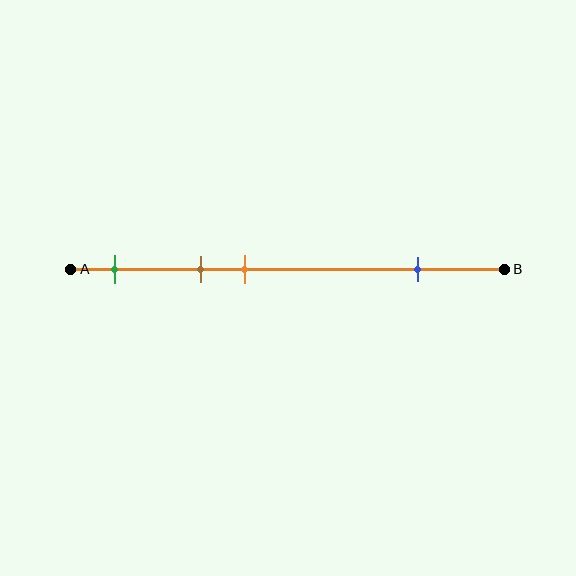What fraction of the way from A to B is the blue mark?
The blue mark is approximately 80% (0.8) of the way from A to B.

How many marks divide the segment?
There are 4 marks dividing the segment.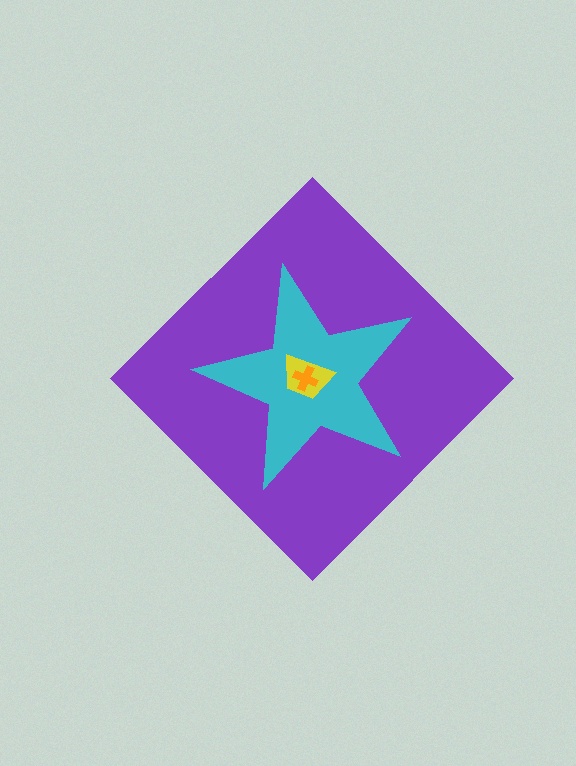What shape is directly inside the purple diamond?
The cyan star.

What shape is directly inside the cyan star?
The yellow trapezoid.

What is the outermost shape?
The purple diamond.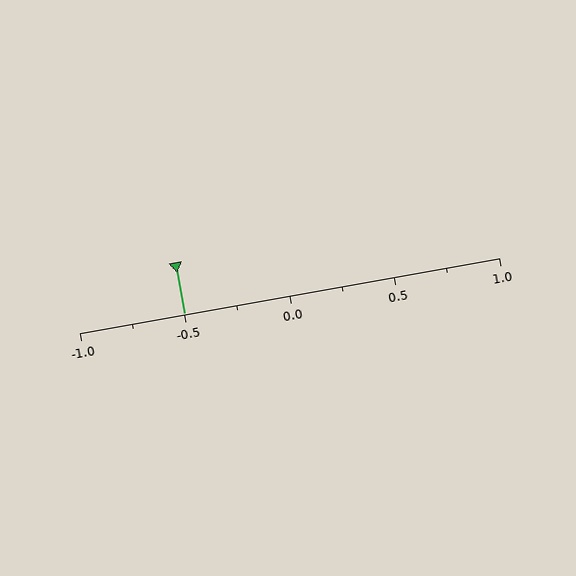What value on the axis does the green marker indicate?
The marker indicates approximately -0.5.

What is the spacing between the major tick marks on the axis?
The major ticks are spaced 0.5 apart.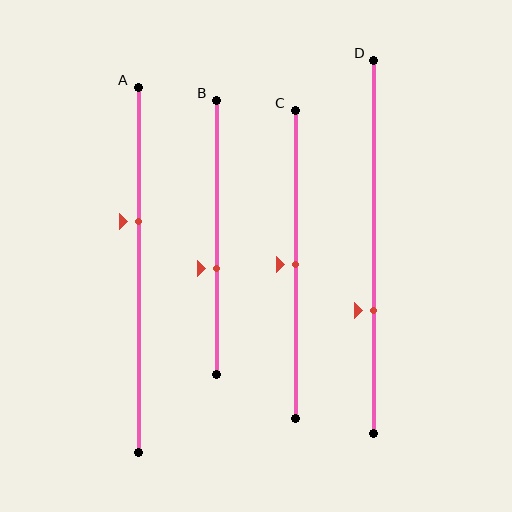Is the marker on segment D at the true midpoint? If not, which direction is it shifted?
No, the marker on segment D is shifted downward by about 17% of the segment length.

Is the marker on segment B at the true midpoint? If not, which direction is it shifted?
No, the marker on segment B is shifted downward by about 11% of the segment length.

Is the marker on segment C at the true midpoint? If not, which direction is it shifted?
Yes, the marker on segment C is at the true midpoint.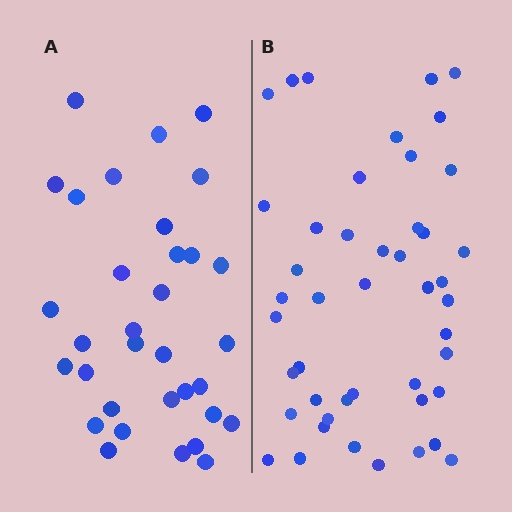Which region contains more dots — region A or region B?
Region B (the right region) has more dots.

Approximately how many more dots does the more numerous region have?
Region B has approximately 15 more dots than region A.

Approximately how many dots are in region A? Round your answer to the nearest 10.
About 30 dots. (The exact count is 33, which rounds to 30.)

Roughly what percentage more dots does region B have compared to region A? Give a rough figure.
About 40% more.